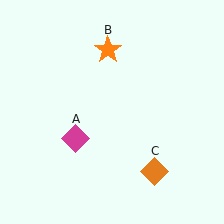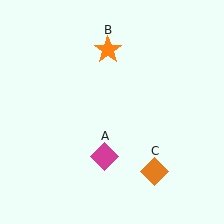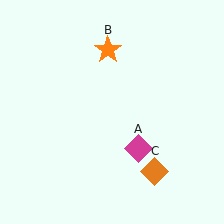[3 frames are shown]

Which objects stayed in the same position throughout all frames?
Orange star (object B) and orange diamond (object C) remained stationary.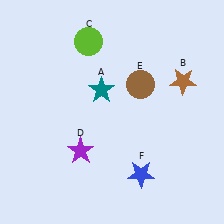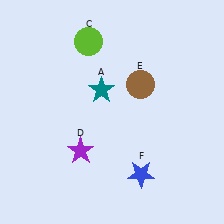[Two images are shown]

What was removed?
The brown star (B) was removed in Image 2.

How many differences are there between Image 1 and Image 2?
There is 1 difference between the two images.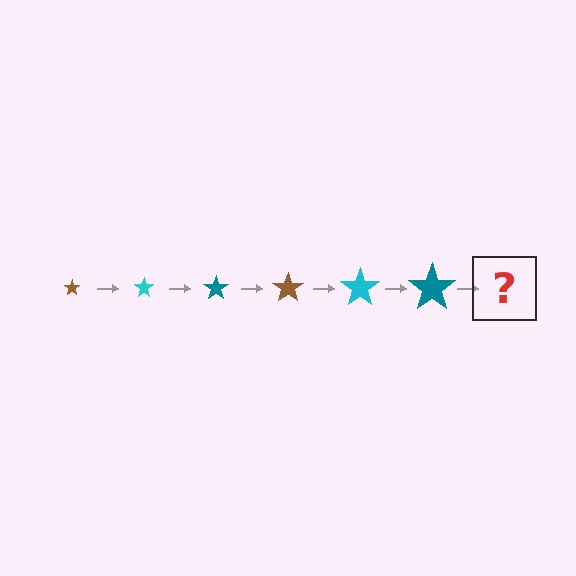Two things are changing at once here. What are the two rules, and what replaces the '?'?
The two rules are that the star grows larger each step and the color cycles through brown, cyan, and teal. The '?' should be a brown star, larger than the previous one.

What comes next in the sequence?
The next element should be a brown star, larger than the previous one.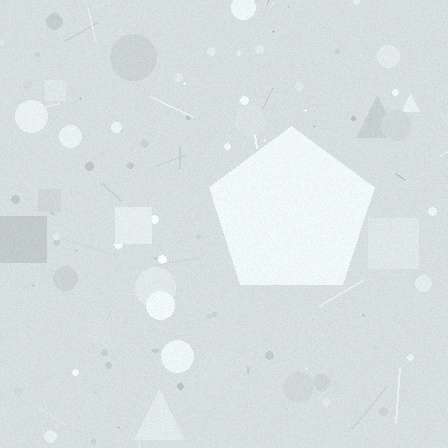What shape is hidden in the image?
A pentagon is hidden in the image.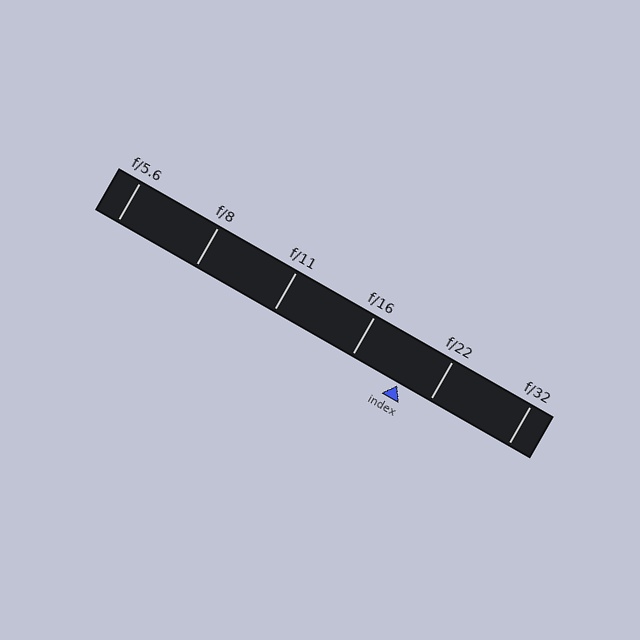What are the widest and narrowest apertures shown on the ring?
The widest aperture shown is f/5.6 and the narrowest is f/32.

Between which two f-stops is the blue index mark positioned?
The index mark is between f/16 and f/22.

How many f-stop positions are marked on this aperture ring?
There are 6 f-stop positions marked.